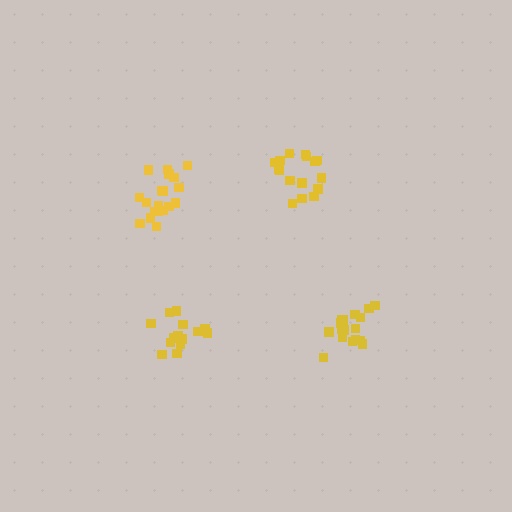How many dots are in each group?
Group 1: 16 dots, Group 2: 18 dots, Group 3: 16 dots, Group 4: 19 dots (69 total).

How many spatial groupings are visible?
There are 4 spatial groupings.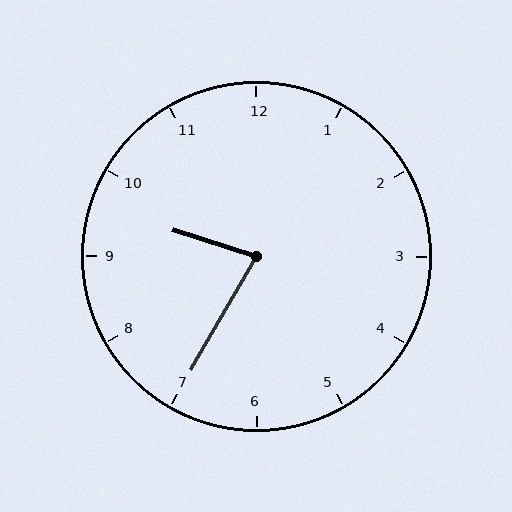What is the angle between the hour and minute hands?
Approximately 78 degrees.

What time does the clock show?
9:35.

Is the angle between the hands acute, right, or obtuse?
It is acute.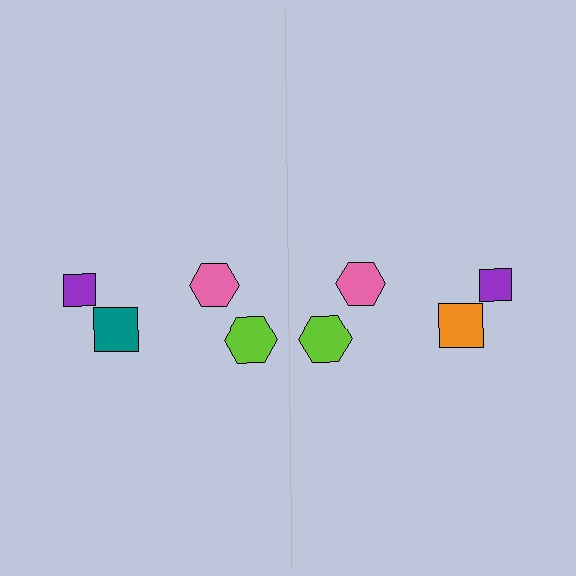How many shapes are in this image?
There are 8 shapes in this image.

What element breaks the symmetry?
The orange square on the right side breaks the symmetry — its mirror counterpart is teal.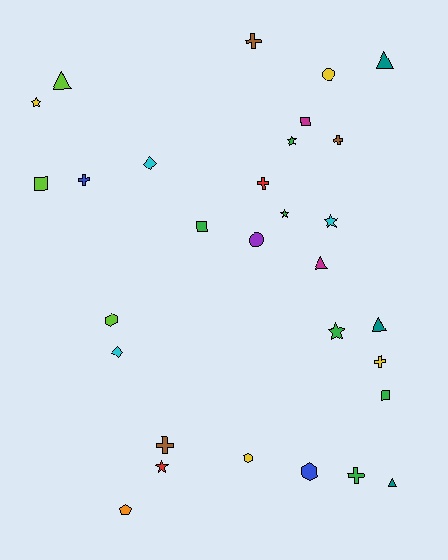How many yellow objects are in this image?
There are 4 yellow objects.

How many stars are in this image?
There are 6 stars.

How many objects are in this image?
There are 30 objects.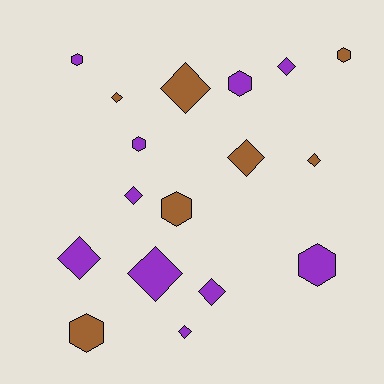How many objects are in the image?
There are 17 objects.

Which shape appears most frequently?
Diamond, with 10 objects.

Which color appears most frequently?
Purple, with 10 objects.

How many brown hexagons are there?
There are 3 brown hexagons.